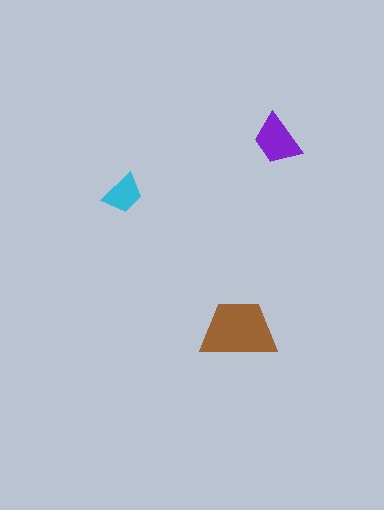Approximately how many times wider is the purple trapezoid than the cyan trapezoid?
About 1.5 times wider.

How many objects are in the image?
There are 3 objects in the image.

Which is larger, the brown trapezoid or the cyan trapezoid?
The brown one.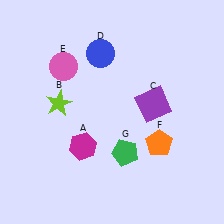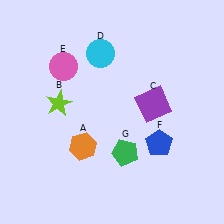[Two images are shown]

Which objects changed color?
A changed from magenta to orange. D changed from blue to cyan. F changed from orange to blue.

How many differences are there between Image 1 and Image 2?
There are 3 differences between the two images.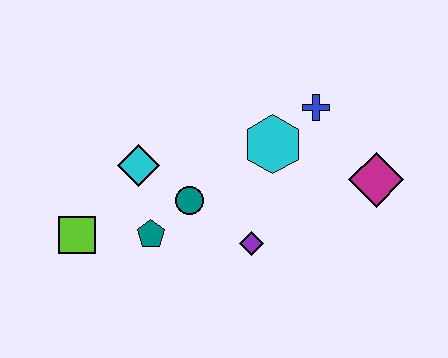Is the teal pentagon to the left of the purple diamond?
Yes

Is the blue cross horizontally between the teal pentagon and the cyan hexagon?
No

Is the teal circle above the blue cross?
No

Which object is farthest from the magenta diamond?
The lime square is farthest from the magenta diamond.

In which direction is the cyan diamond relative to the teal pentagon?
The cyan diamond is above the teal pentagon.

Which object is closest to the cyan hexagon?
The blue cross is closest to the cyan hexagon.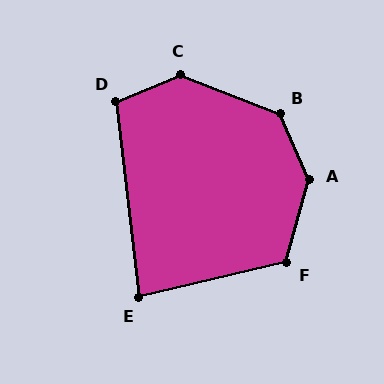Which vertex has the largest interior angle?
A, at approximately 141 degrees.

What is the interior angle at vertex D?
Approximately 106 degrees (obtuse).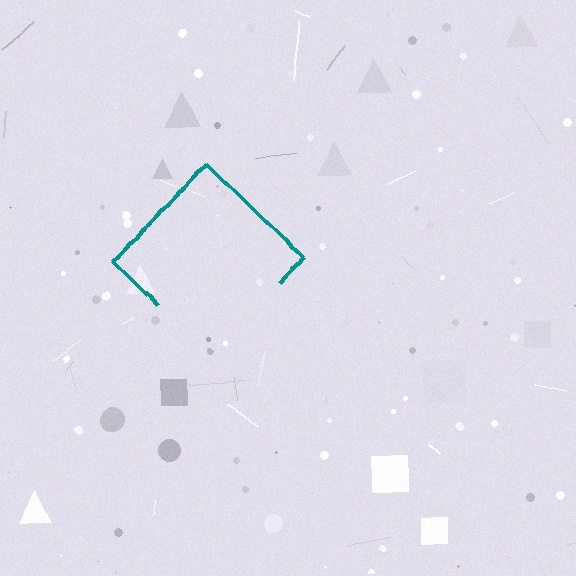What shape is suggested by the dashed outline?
The dashed outline suggests a diamond.